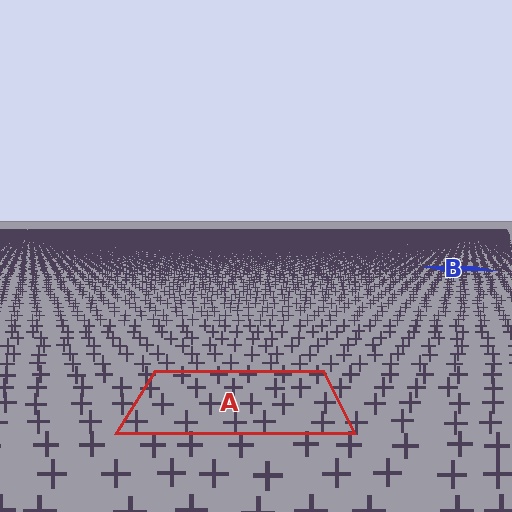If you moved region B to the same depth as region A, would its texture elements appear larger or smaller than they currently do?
They would appear larger. At a closer depth, the same texture elements are projected at a bigger on-screen size.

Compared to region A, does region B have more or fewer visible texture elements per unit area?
Region B has more texture elements per unit area — they are packed more densely because it is farther away.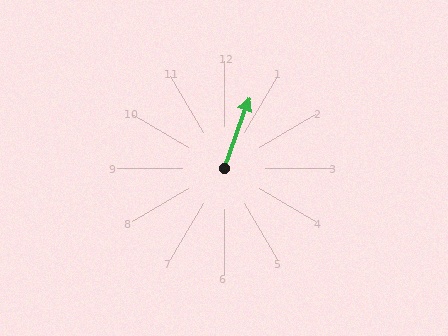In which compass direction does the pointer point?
North.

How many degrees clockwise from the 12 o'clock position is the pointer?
Approximately 20 degrees.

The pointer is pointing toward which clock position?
Roughly 1 o'clock.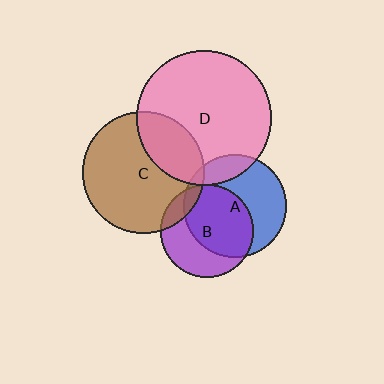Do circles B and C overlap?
Yes.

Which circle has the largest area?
Circle D (pink).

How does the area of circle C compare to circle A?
Approximately 1.4 times.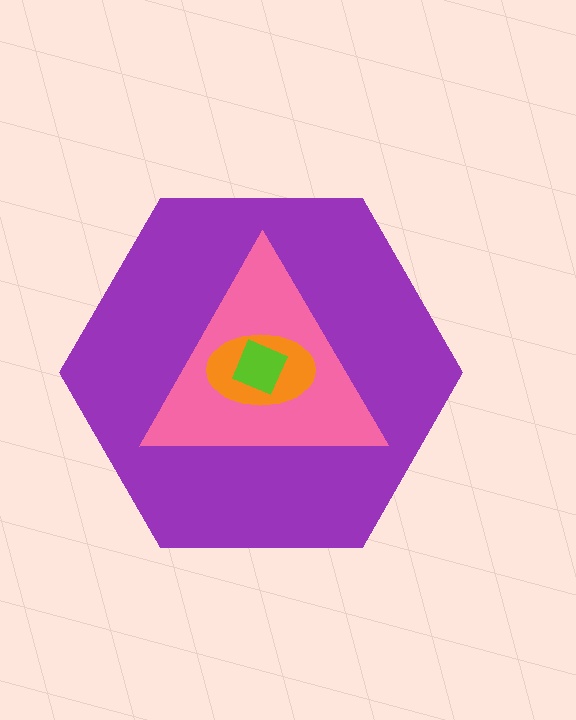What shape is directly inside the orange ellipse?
The lime square.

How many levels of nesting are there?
4.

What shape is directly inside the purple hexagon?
The pink triangle.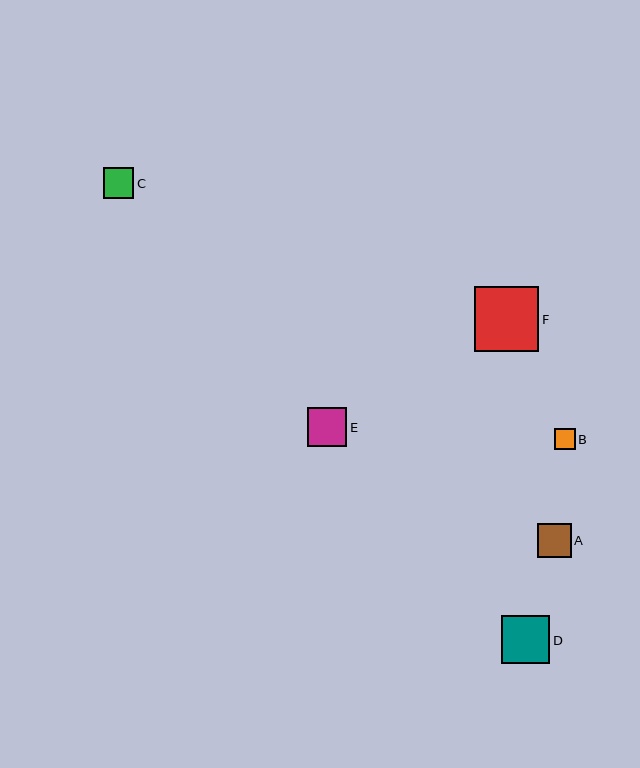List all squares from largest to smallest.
From largest to smallest: F, D, E, A, C, B.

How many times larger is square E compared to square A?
Square E is approximately 1.2 times the size of square A.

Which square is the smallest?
Square B is the smallest with a size of approximately 21 pixels.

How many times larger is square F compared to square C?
Square F is approximately 2.1 times the size of square C.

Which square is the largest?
Square F is the largest with a size of approximately 65 pixels.